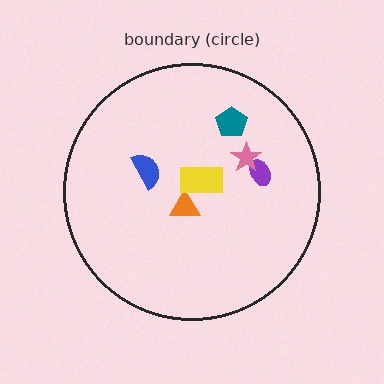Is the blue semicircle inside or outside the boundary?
Inside.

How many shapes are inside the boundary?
6 inside, 0 outside.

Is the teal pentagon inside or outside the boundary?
Inside.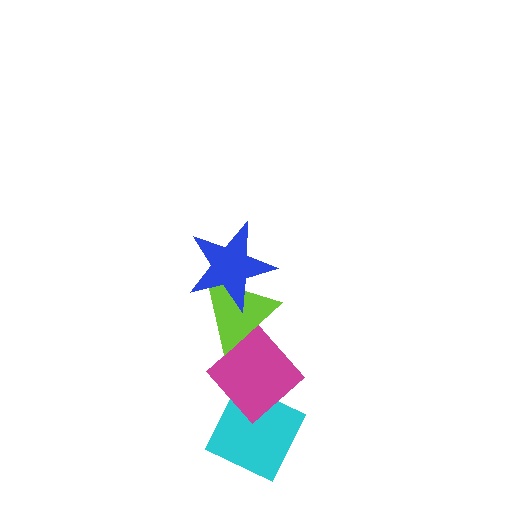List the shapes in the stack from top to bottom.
From top to bottom: the blue star, the lime triangle, the magenta diamond, the cyan diamond.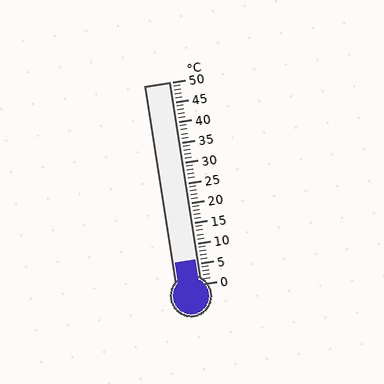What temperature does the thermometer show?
The thermometer shows approximately 6°C.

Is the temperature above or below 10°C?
The temperature is below 10°C.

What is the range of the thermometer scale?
The thermometer scale ranges from 0°C to 50°C.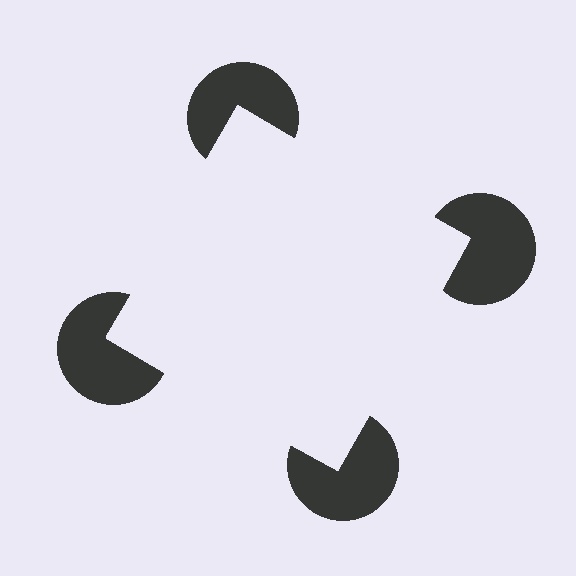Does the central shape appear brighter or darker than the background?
It typically appears slightly brighter than the background, even though no actual brightness change is drawn.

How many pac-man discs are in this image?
There are 4 — one at each vertex of the illusory square.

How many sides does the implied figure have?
4 sides.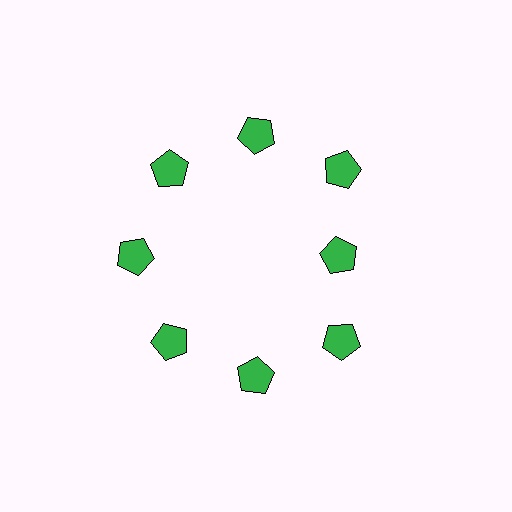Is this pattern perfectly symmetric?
No. The 8 green pentagons are arranged in a ring, but one element near the 3 o'clock position is pulled inward toward the center, breaking the 8-fold rotational symmetry.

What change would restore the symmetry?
The symmetry would be restored by moving it outward, back onto the ring so that all 8 pentagons sit at equal angles and equal distance from the center.